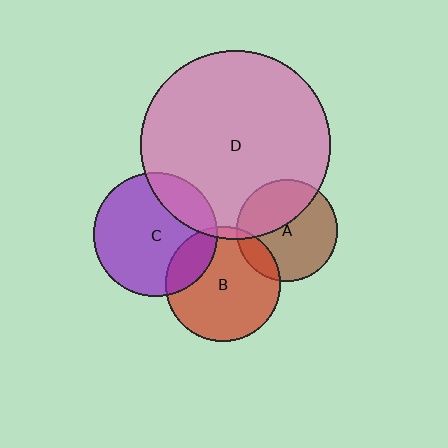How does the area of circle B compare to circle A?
Approximately 1.3 times.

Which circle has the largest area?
Circle D (pink).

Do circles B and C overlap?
Yes.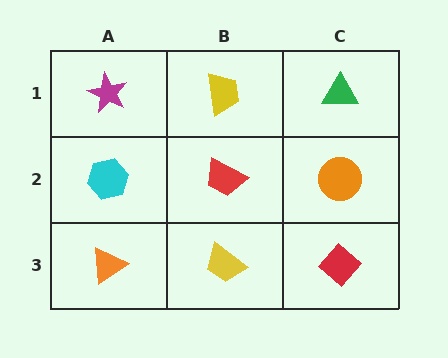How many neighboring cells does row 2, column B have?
4.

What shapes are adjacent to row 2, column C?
A green triangle (row 1, column C), a red diamond (row 3, column C), a red trapezoid (row 2, column B).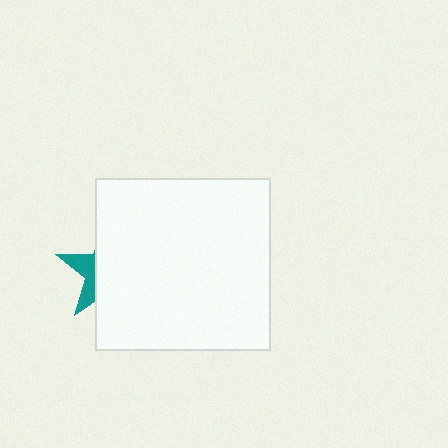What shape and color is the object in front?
The object in front is a white rectangle.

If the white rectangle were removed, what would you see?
You would see the complete teal star.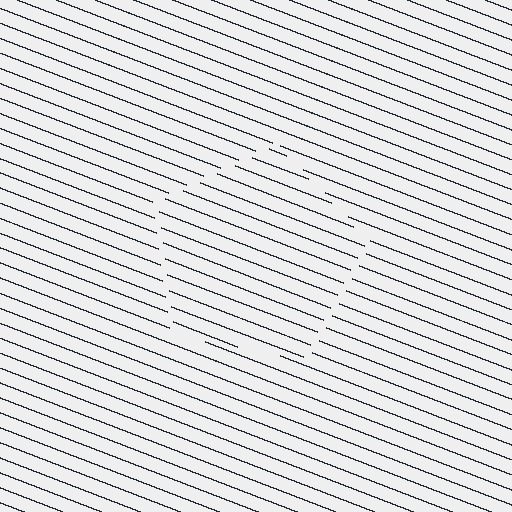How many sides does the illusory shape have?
5 sides — the line-ends trace a pentagon.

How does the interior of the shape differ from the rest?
The interior of the shape contains the same grating, shifted by half a period — the contour is defined by the phase discontinuity where line-ends from the inner and outer gratings abut.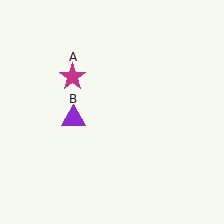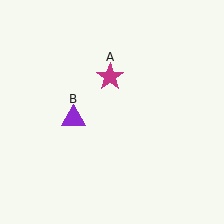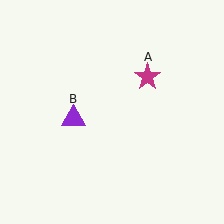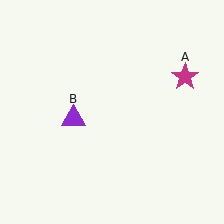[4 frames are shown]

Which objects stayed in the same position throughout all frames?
Purple triangle (object B) remained stationary.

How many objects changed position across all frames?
1 object changed position: magenta star (object A).